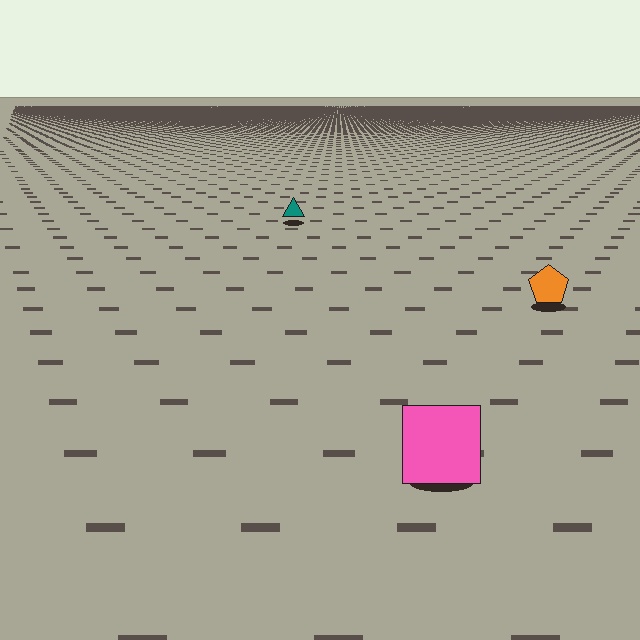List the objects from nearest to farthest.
From nearest to farthest: the pink square, the orange pentagon, the teal triangle.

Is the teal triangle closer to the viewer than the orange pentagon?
No. The orange pentagon is closer — you can tell from the texture gradient: the ground texture is coarser near it.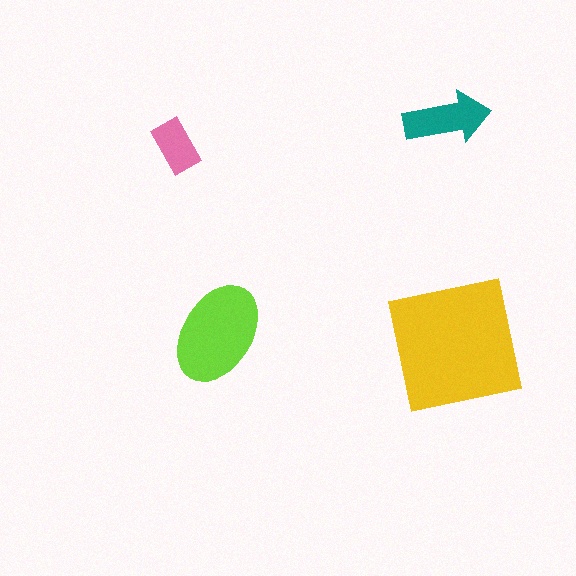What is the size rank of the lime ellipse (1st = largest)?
2nd.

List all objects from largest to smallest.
The yellow square, the lime ellipse, the teal arrow, the pink rectangle.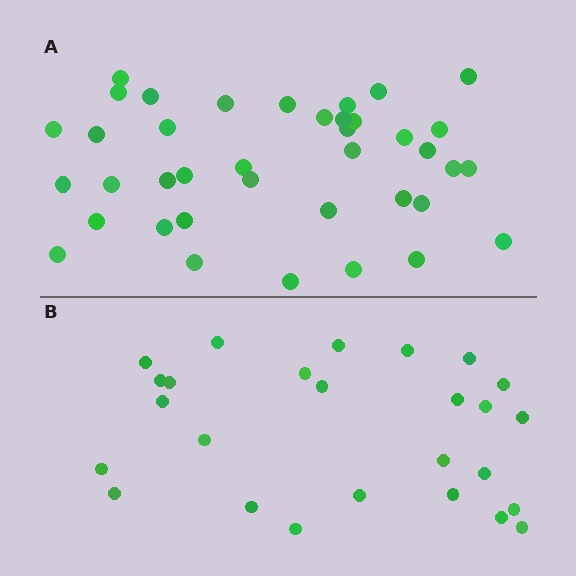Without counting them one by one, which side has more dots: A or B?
Region A (the top region) has more dots.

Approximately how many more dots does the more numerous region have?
Region A has approximately 15 more dots than region B.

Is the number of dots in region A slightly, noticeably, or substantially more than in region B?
Region A has substantially more. The ratio is roughly 1.5 to 1.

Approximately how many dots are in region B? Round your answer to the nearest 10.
About 30 dots. (The exact count is 26, which rounds to 30.)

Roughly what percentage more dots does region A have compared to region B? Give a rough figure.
About 50% more.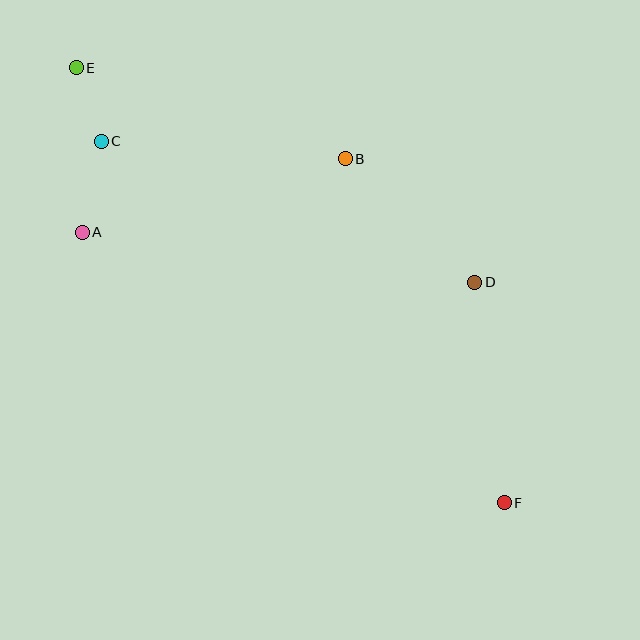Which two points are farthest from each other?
Points E and F are farthest from each other.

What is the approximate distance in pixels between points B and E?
The distance between B and E is approximately 284 pixels.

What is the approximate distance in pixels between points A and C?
The distance between A and C is approximately 93 pixels.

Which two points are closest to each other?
Points C and E are closest to each other.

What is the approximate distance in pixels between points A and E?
The distance between A and E is approximately 164 pixels.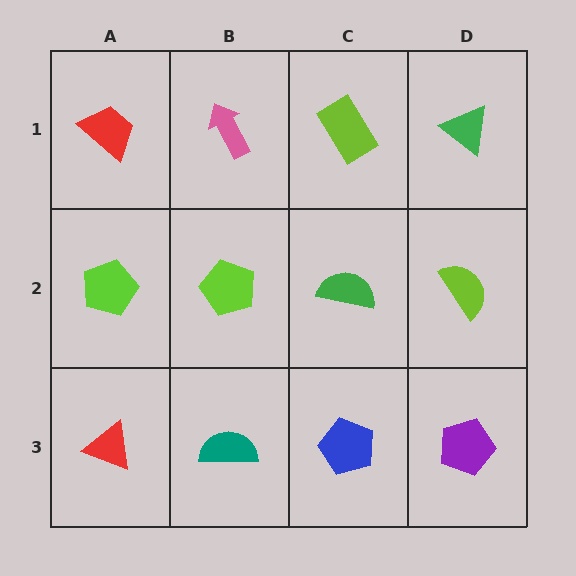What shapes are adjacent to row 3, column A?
A lime pentagon (row 2, column A), a teal semicircle (row 3, column B).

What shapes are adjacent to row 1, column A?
A lime pentagon (row 2, column A), a pink arrow (row 1, column B).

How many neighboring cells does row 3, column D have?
2.